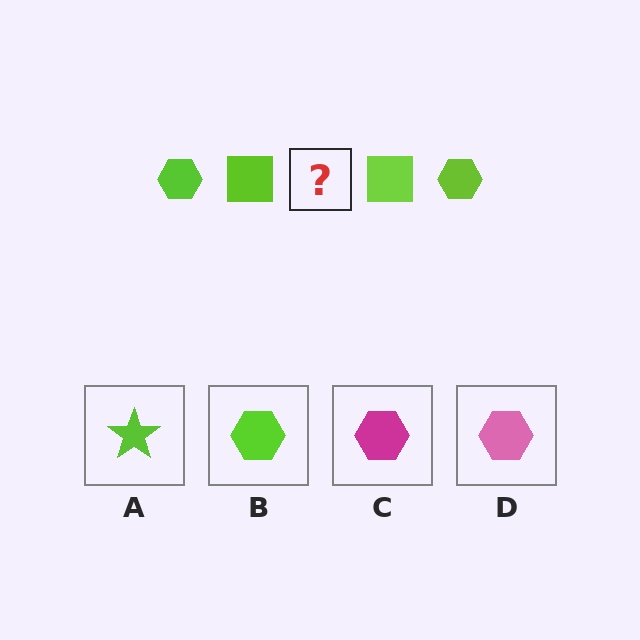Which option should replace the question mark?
Option B.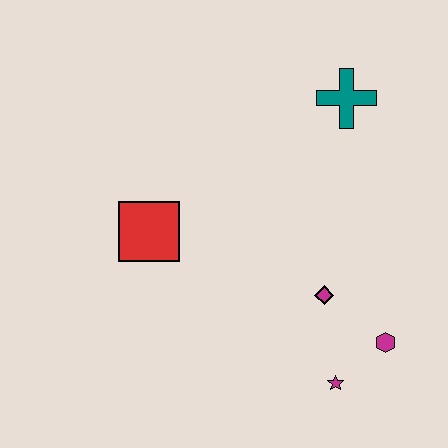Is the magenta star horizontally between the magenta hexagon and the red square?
Yes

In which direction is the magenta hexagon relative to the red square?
The magenta hexagon is to the right of the red square.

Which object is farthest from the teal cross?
The magenta star is farthest from the teal cross.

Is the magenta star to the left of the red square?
No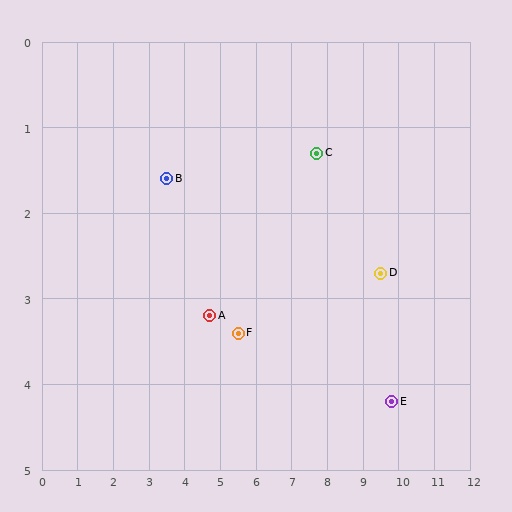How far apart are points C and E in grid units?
Points C and E are about 3.6 grid units apart.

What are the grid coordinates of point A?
Point A is at approximately (4.7, 3.2).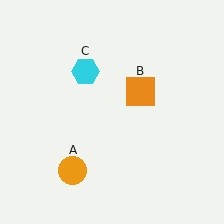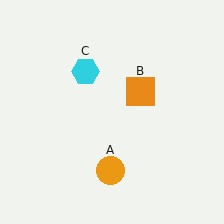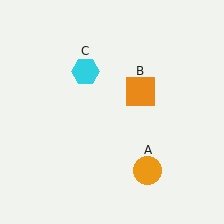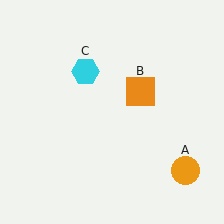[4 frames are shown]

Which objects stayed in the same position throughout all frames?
Orange square (object B) and cyan hexagon (object C) remained stationary.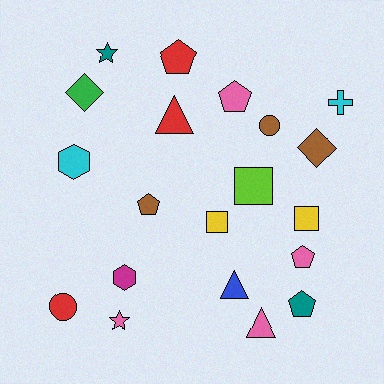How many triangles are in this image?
There are 3 triangles.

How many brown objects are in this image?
There are 3 brown objects.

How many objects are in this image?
There are 20 objects.